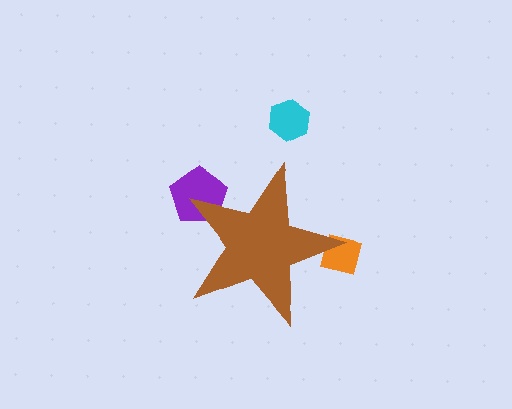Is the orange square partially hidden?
Yes, the orange square is partially hidden behind the brown star.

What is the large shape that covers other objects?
A brown star.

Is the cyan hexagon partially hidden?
No, the cyan hexagon is fully visible.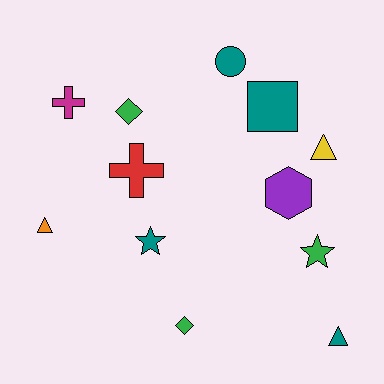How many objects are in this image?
There are 12 objects.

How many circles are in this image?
There is 1 circle.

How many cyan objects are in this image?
There are no cyan objects.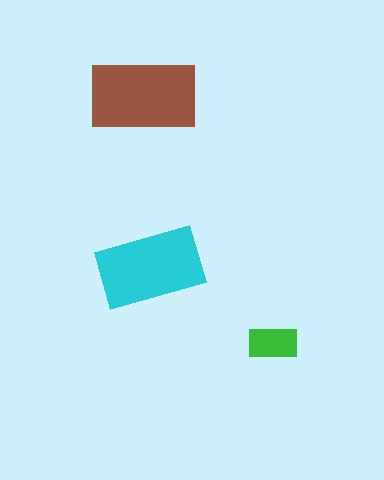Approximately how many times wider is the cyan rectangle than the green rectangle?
About 2 times wider.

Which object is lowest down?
The green rectangle is bottommost.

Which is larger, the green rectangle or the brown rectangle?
The brown one.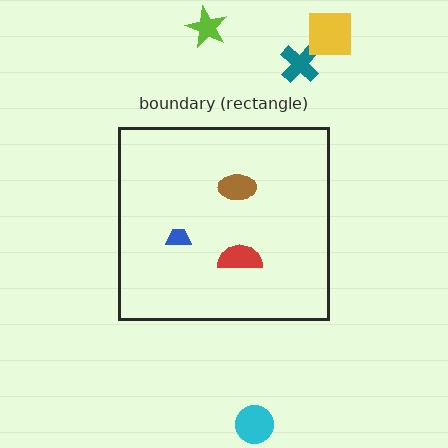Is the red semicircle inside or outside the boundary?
Inside.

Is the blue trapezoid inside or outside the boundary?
Inside.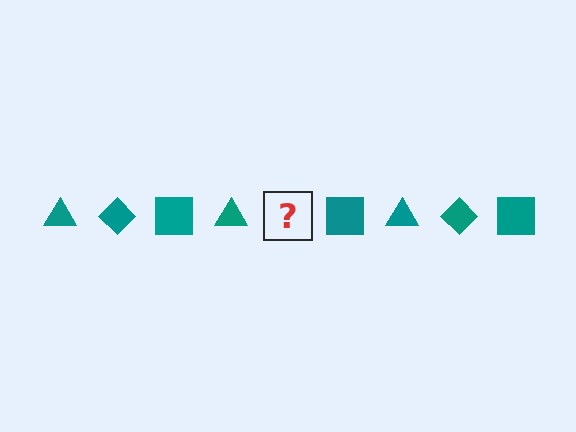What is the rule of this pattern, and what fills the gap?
The rule is that the pattern cycles through triangle, diamond, square shapes in teal. The gap should be filled with a teal diamond.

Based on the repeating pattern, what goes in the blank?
The blank should be a teal diamond.